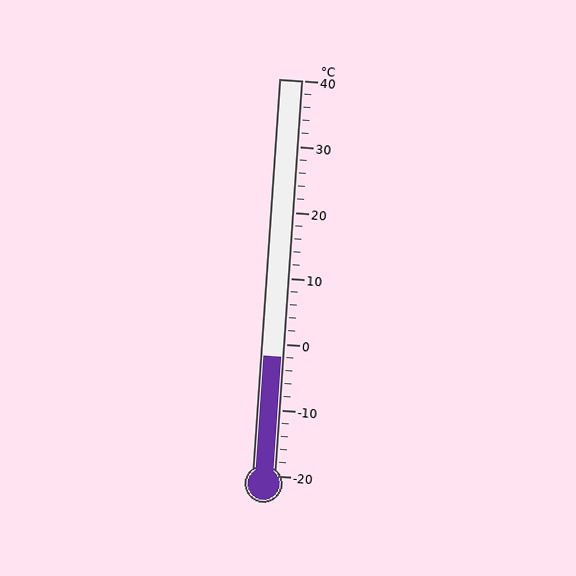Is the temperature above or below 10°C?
The temperature is below 10°C.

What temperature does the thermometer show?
The thermometer shows approximately -2°C.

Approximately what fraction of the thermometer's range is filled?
The thermometer is filled to approximately 30% of its range.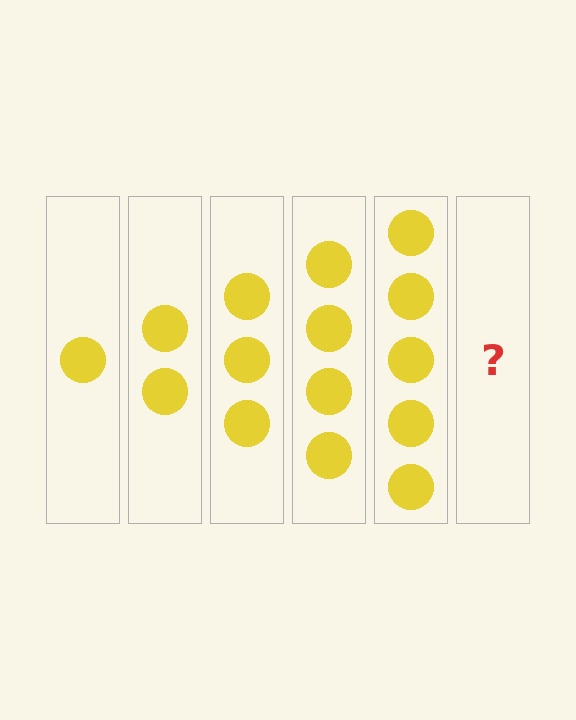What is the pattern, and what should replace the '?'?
The pattern is that each step adds one more circle. The '?' should be 6 circles.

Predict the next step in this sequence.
The next step is 6 circles.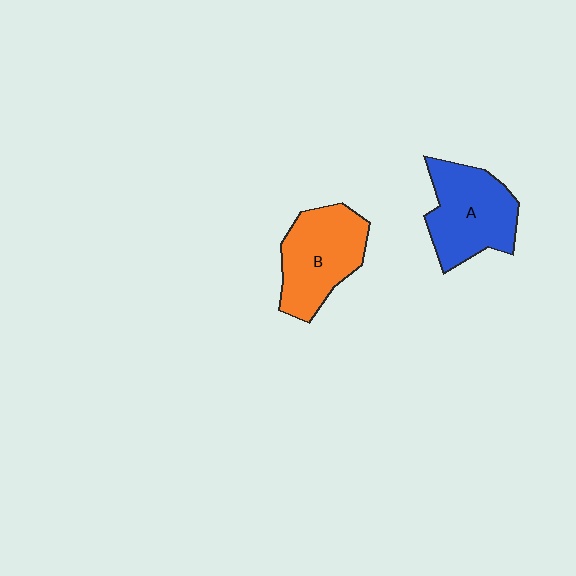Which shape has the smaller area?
Shape B (orange).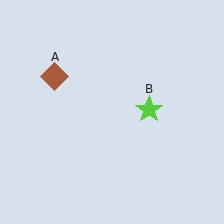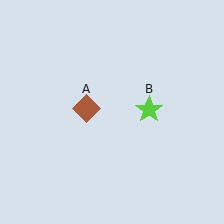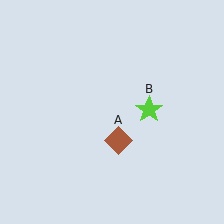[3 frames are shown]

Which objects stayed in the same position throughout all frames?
Lime star (object B) remained stationary.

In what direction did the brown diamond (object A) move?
The brown diamond (object A) moved down and to the right.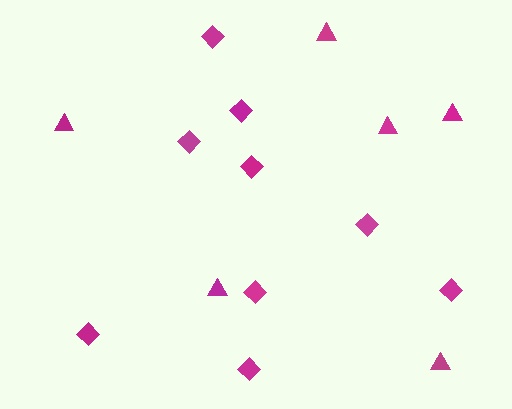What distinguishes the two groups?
There are 2 groups: one group of triangles (6) and one group of diamonds (9).